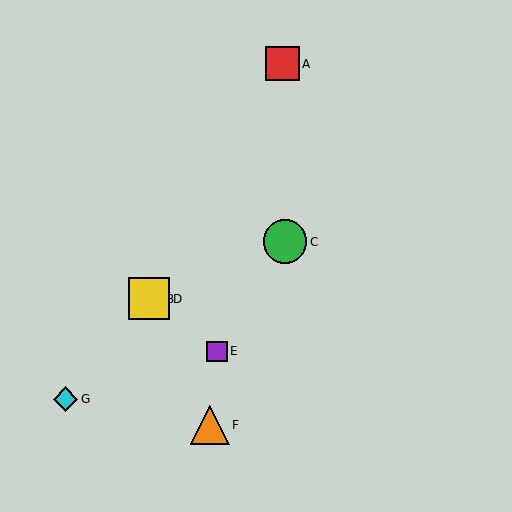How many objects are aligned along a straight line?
3 objects (B, C, D) are aligned along a straight line.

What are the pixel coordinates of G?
Object G is at (66, 399).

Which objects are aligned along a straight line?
Objects B, C, D are aligned along a straight line.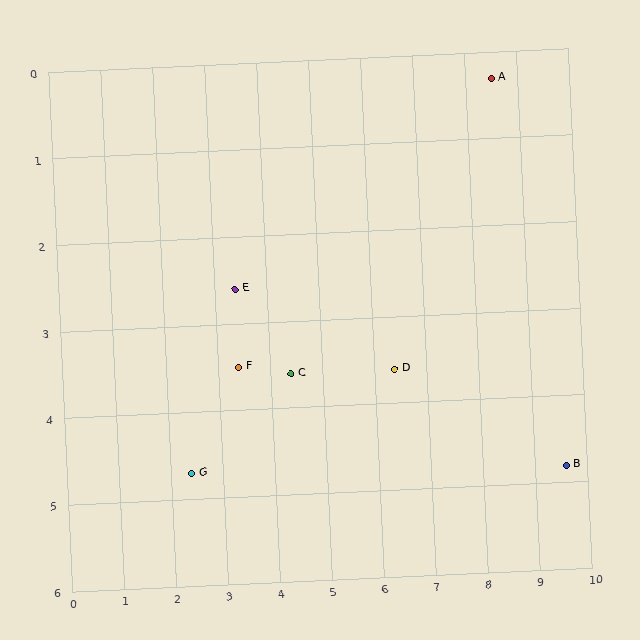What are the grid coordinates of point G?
Point G is at approximately (2.4, 4.7).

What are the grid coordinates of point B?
Point B is at approximately (9.6, 4.8).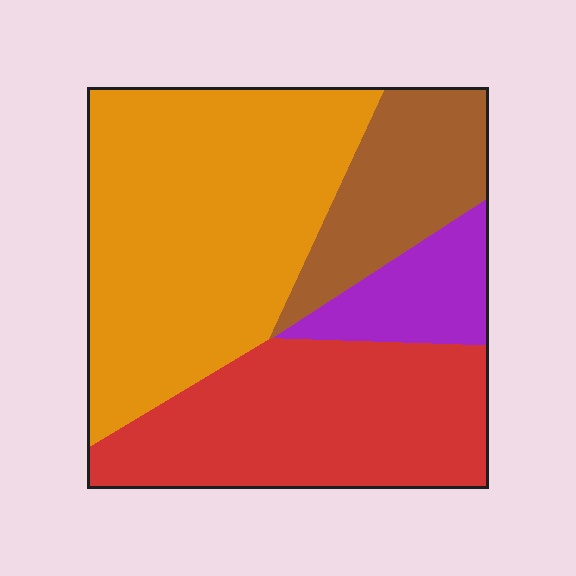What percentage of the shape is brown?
Brown covers about 15% of the shape.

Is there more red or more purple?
Red.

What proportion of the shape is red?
Red covers around 30% of the shape.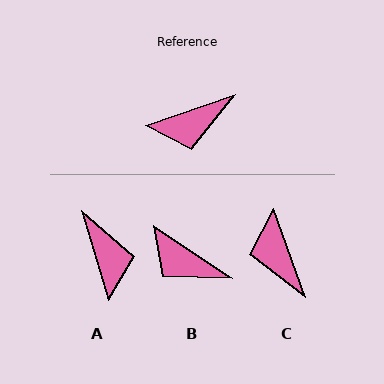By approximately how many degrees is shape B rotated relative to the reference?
Approximately 52 degrees clockwise.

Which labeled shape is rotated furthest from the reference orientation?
C, about 89 degrees away.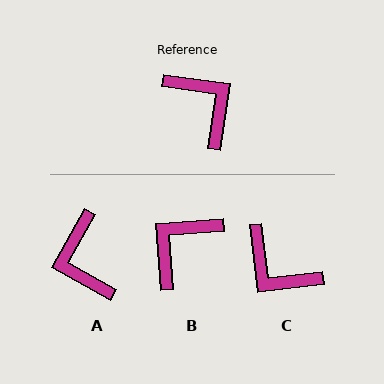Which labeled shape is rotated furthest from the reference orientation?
C, about 165 degrees away.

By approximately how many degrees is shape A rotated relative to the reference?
Approximately 159 degrees counter-clockwise.